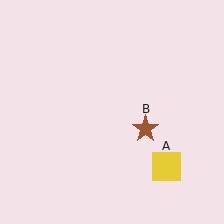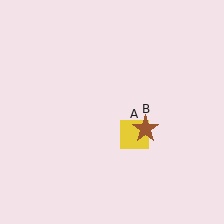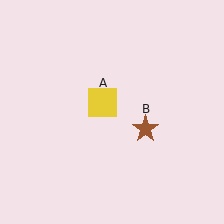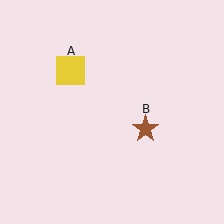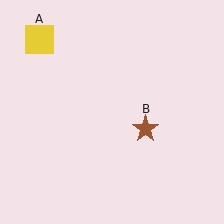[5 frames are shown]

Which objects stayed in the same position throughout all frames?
Brown star (object B) remained stationary.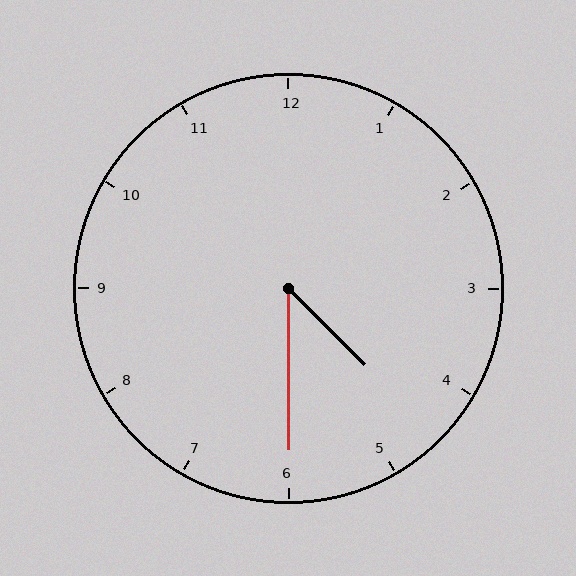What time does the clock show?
4:30.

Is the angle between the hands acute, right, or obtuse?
It is acute.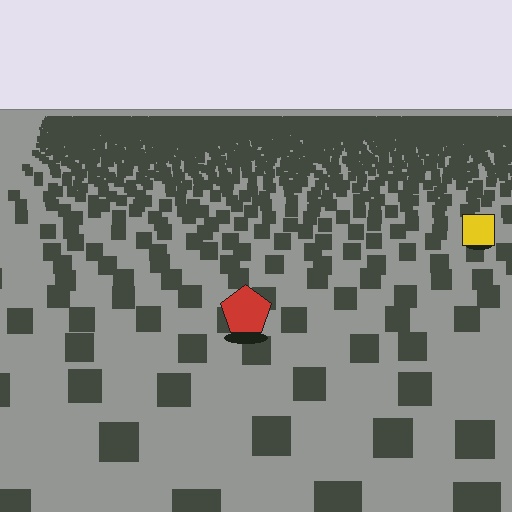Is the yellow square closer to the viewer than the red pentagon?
No. The red pentagon is closer — you can tell from the texture gradient: the ground texture is coarser near it.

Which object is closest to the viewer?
The red pentagon is closest. The texture marks near it are larger and more spread out.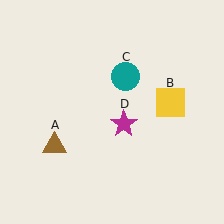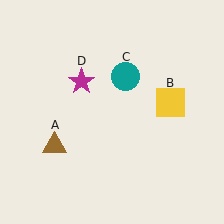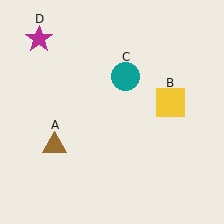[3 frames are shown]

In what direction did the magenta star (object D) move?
The magenta star (object D) moved up and to the left.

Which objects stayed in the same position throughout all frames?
Brown triangle (object A) and yellow square (object B) and teal circle (object C) remained stationary.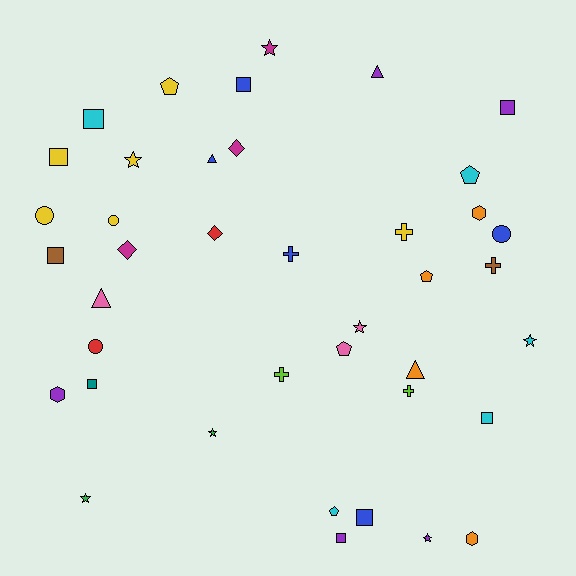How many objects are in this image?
There are 40 objects.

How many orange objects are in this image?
There are 4 orange objects.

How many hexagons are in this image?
There are 3 hexagons.